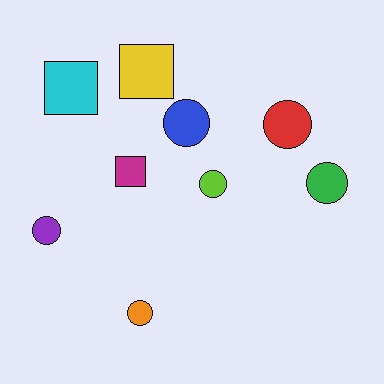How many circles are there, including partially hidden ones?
There are 6 circles.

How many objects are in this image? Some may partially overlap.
There are 9 objects.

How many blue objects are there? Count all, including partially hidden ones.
There is 1 blue object.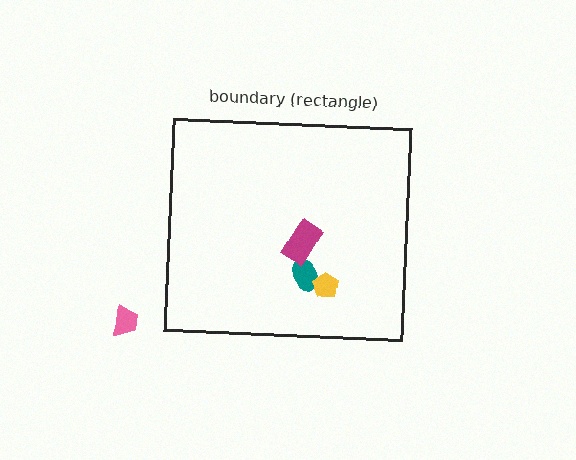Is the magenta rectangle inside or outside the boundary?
Inside.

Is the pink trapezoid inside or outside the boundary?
Outside.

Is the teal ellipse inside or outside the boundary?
Inside.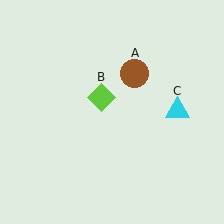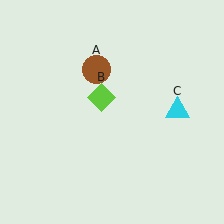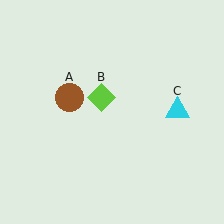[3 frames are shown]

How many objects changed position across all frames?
1 object changed position: brown circle (object A).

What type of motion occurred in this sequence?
The brown circle (object A) rotated counterclockwise around the center of the scene.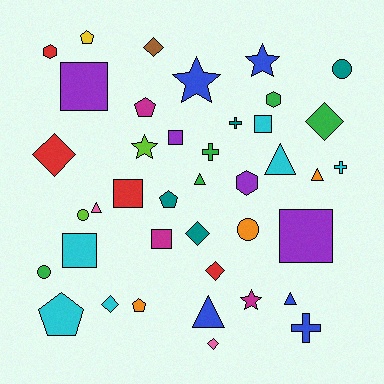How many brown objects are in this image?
There is 1 brown object.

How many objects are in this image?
There are 40 objects.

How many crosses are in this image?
There are 4 crosses.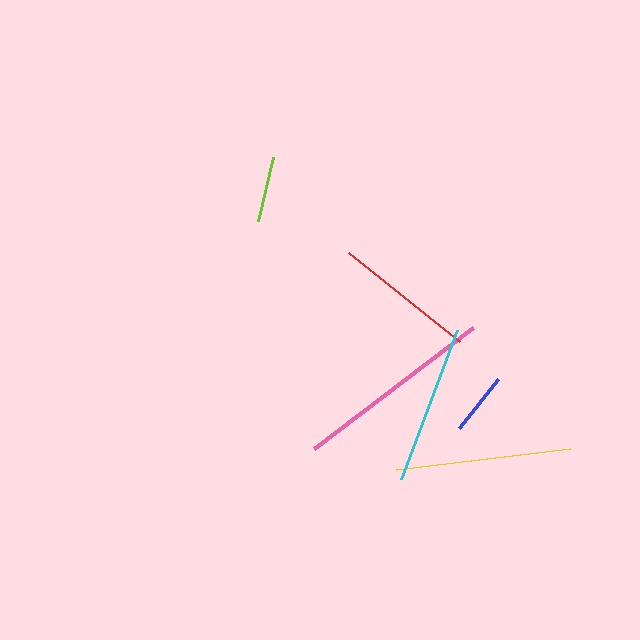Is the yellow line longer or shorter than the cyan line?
The yellow line is longer than the cyan line.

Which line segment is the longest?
The pink line is the longest at approximately 200 pixels.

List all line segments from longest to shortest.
From longest to shortest: pink, yellow, cyan, red, lime, blue.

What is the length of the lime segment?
The lime segment is approximately 66 pixels long.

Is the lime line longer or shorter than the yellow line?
The yellow line is longer than the lime line.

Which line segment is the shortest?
The blue line is the shortest at approximately 63 pixels.